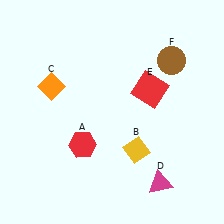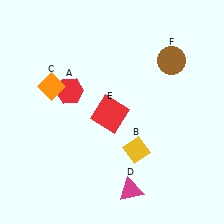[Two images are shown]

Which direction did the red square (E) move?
The red square (E) moved left.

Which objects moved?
The objects that moved are: the red hexagon (A), the magenta triangle (D), the red square (E).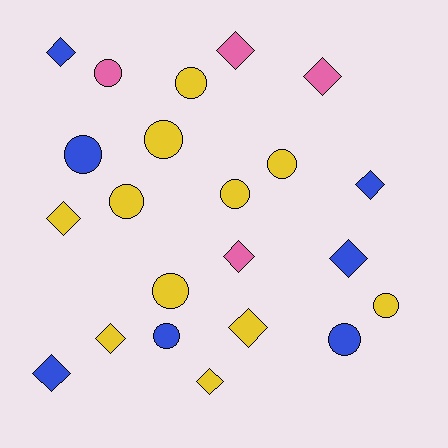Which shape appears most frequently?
Diamond, with 11 objects.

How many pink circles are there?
There is 1 pink circle.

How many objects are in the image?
There are 22 objects.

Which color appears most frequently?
Yellow, with 11 objects.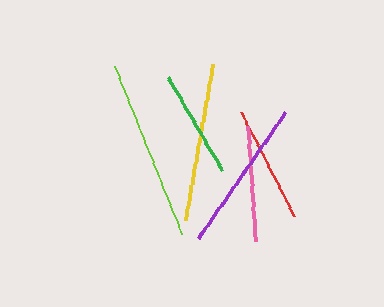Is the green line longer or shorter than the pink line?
The pink line is longer than the green line.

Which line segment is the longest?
The lime line is the longest at approximately 180 pixels.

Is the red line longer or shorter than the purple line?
The purple line is longer than the red line.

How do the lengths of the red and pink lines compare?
The red and pink lines are approximately the same length.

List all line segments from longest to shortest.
From longest to shortest: lime, yellow, purple, red, pink, green.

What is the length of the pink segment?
The pink segment is approximately 116 pixels long.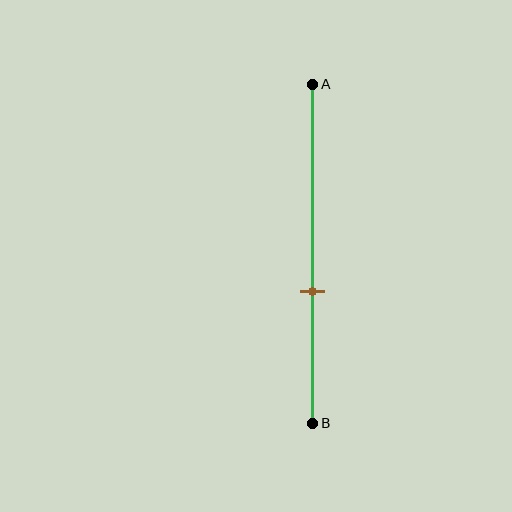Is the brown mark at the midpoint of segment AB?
No, the mark is at about 60% from A, not at the 50% midpoint.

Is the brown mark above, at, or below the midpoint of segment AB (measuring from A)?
The brown mark is below the midpoint of segment AB.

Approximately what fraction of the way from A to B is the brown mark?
The brown mark is approximately 60% of the way from A to B.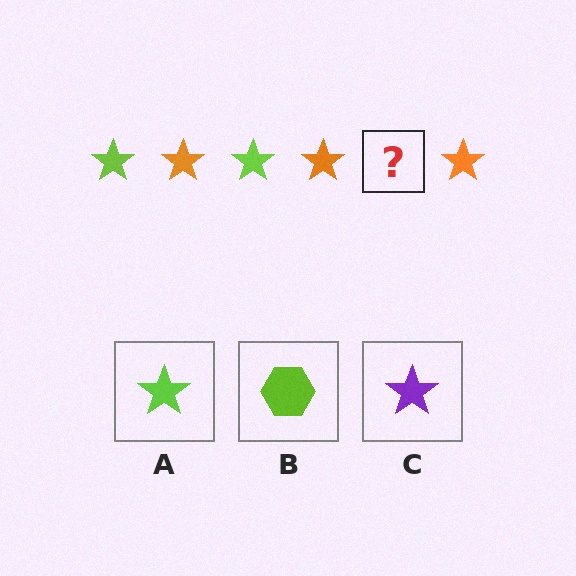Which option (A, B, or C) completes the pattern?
A.